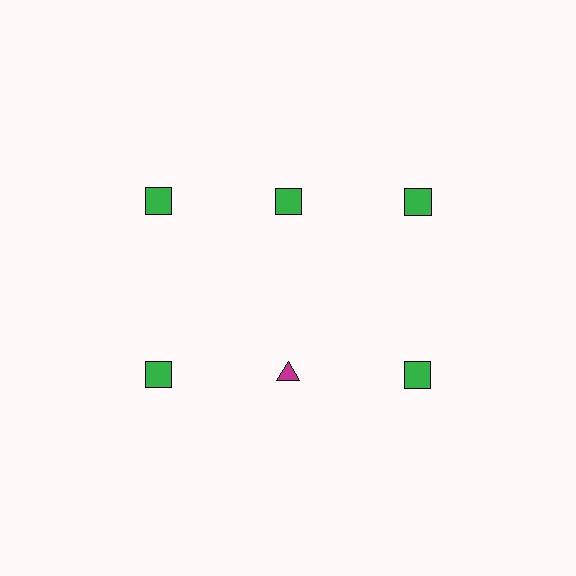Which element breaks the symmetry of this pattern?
The magenta triangle in the second row, second from left column breaks the symmetry. All other shapes are green squares.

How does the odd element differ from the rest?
It differs in both color (magenta instead of green) and shape (triangle instead of square).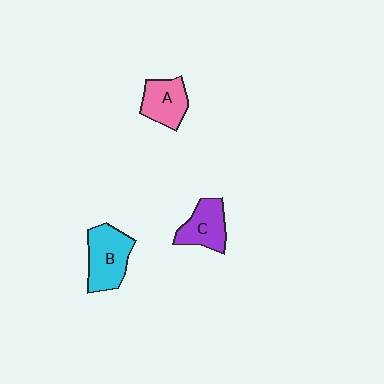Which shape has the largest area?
Shape B (cyan).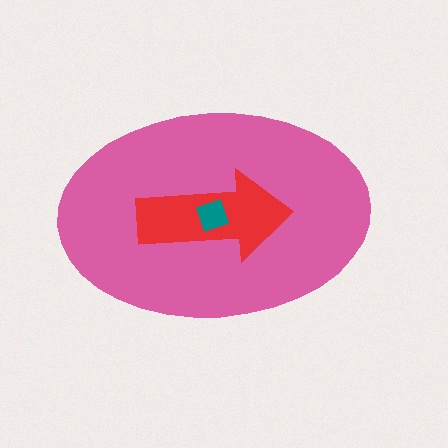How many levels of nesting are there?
3.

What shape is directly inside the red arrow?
The teal diamond.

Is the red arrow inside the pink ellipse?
Yes.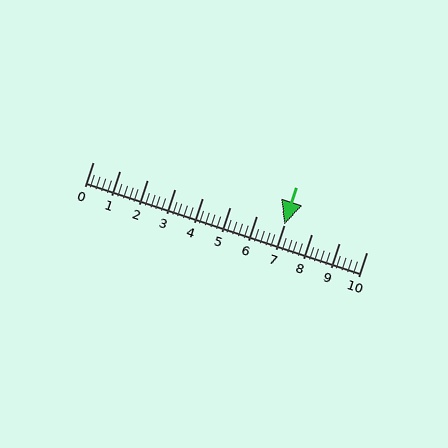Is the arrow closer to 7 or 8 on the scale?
The arrow is closer to 7.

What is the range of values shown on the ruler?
The ruler shows values from 0 to 10.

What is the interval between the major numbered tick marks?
The major tick marks are spaced 1 units apart.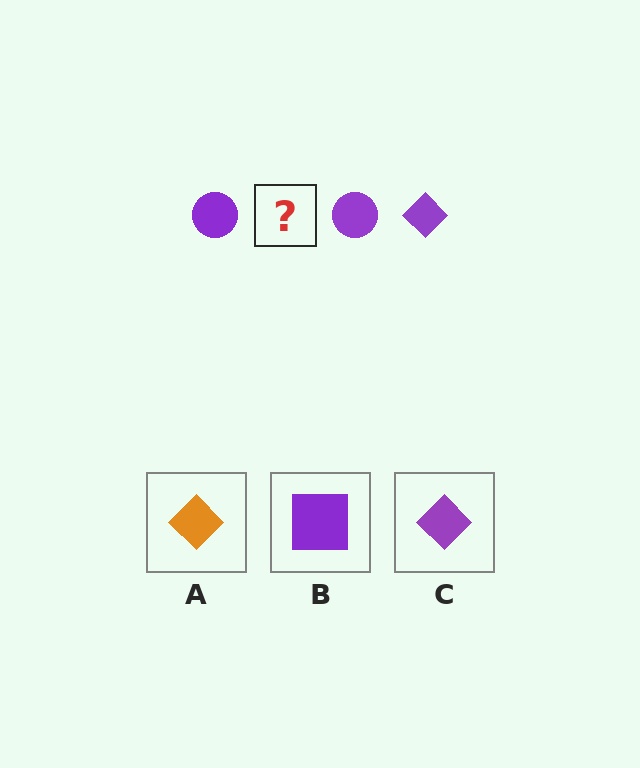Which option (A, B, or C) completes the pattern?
C.